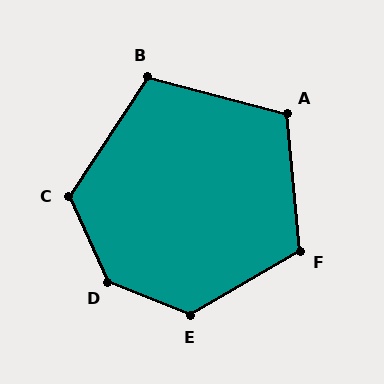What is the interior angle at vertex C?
Approximately 122 degrees (obtuse).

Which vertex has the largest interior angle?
D, at approximately 136 degrees.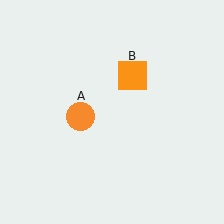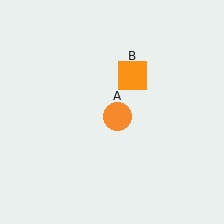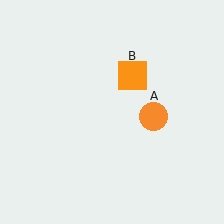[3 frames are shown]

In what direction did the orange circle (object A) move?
The orange circle (object A) moved right.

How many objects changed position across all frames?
1 object changed position: orange circle (object A).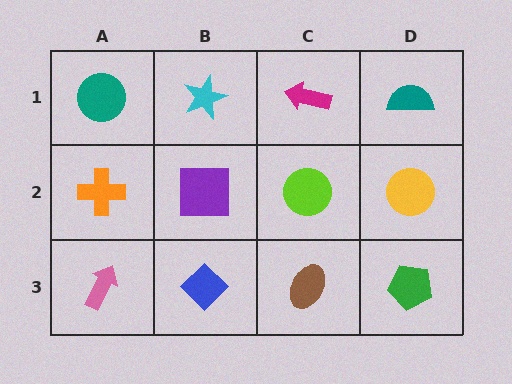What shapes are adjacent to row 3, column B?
A purple square (row 2, column B), a pink arrow (row 3, column A), a brown ellipse (row 3, column C).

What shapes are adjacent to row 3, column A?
An orange cross (row 2, column A), a blue diamond (row 3, column B).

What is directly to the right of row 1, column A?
A cyan star.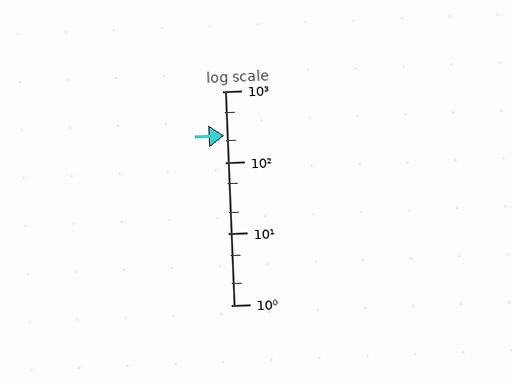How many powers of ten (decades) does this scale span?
The scale spans 3 decades, from 1 to 1000.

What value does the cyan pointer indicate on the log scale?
The pointer indicates approximately 240.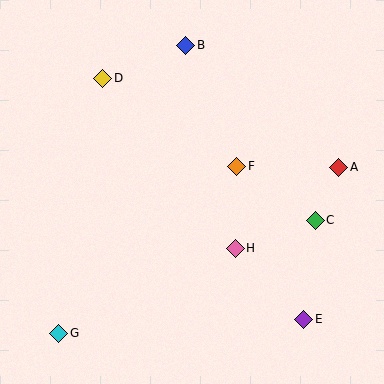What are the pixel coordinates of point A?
Point A is at (339, 167).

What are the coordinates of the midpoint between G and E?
The midpoint between G and E is at (181, 326).